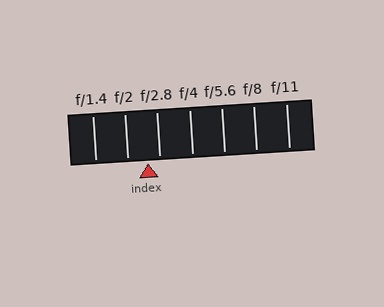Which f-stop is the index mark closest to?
The index mark is closest to f/2.8.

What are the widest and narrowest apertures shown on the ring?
The widest aperture shown is f/1.4 and the narrowest is f/11.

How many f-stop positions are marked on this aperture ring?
There are 7 f-stop positions marked.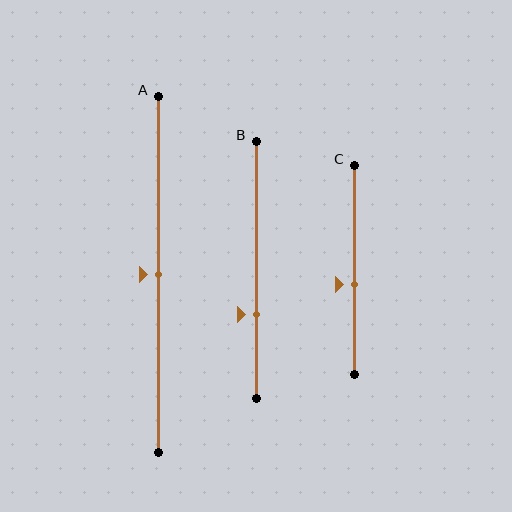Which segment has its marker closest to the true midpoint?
Segment A has its marker closest to the true midpoint.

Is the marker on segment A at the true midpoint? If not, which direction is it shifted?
Yes, the marker on segment A is at the true midpoint.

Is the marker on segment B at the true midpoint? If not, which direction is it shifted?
No, the marker on segment B is shifted downward by about 17% of the segment length.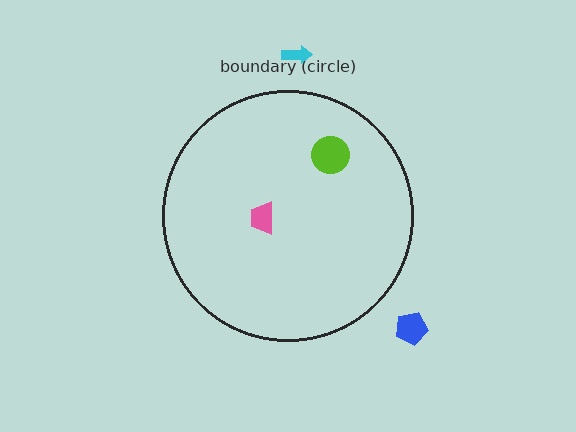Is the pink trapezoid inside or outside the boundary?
Inside.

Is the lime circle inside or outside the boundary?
Inside.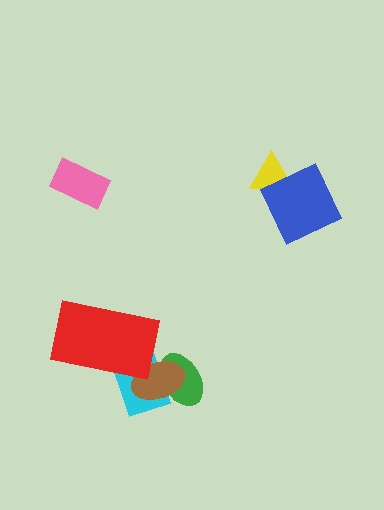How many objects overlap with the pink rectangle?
0 objects overlap with the pink rectangle.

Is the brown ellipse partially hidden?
Yes, it is partially covered by another shape.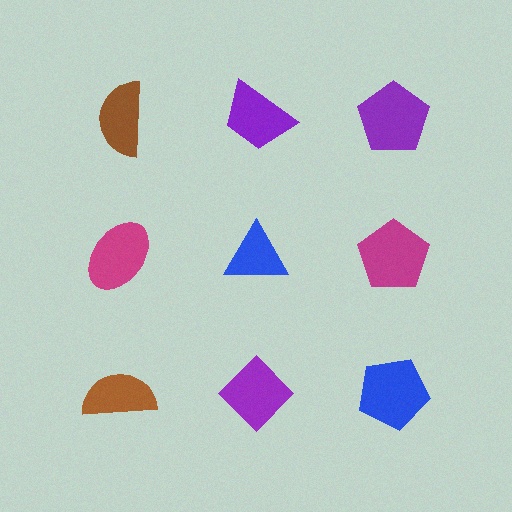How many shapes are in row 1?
3 shapes.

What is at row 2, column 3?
A magenta pentagon.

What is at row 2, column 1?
A magenta ellipse.